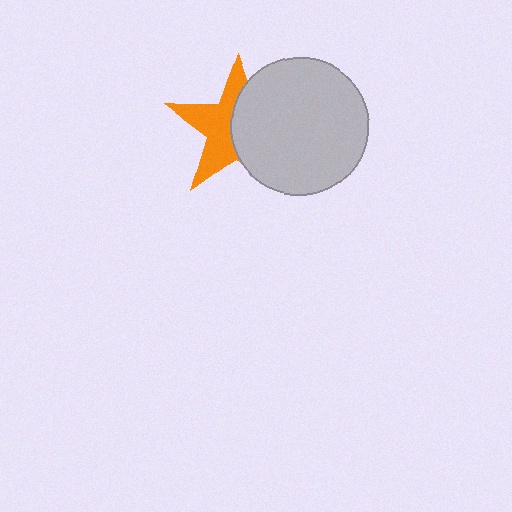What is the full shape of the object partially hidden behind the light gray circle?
The partially hidden object is an orange star.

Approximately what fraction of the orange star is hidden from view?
Roughly 50% of the orange star is hidden behind the light gray circle.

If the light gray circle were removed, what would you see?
You would see the complete orange star.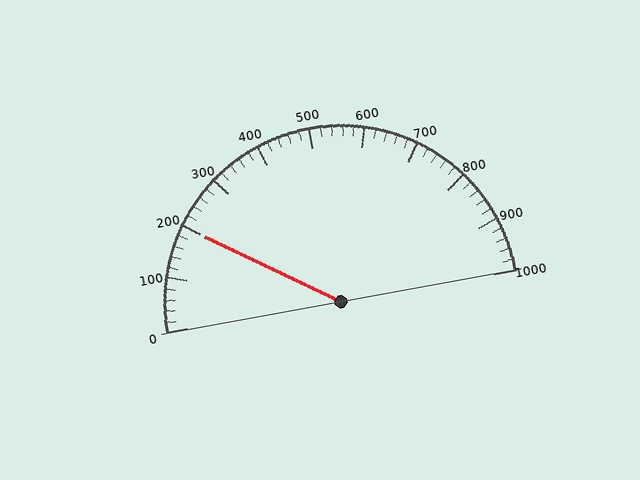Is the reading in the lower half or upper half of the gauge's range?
The reading is in the lower half of the range (0 to 1000).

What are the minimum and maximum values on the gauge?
The gauge ranges from 0 to 1000.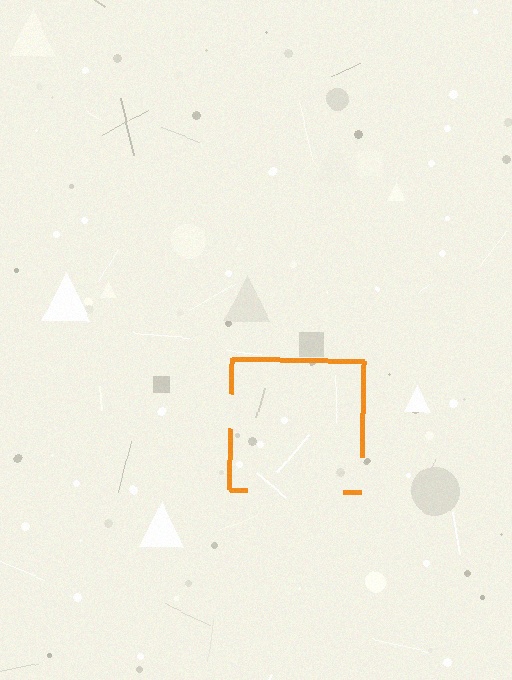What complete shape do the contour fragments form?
The contour fragments form a square.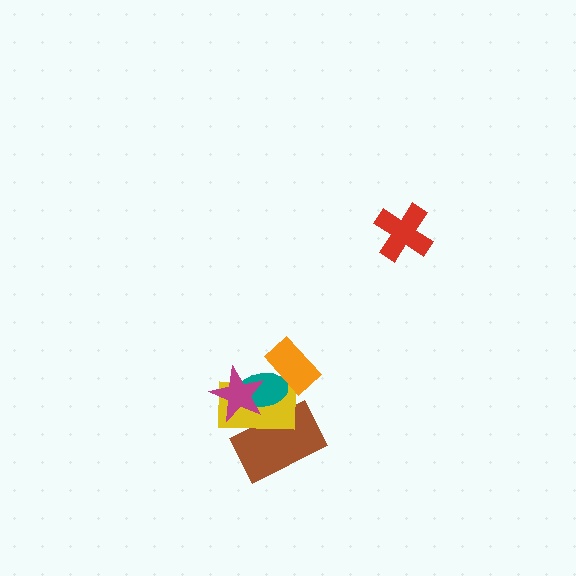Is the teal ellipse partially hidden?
Yes, it is partially covered by another shape.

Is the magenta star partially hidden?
No, no other shape covers it.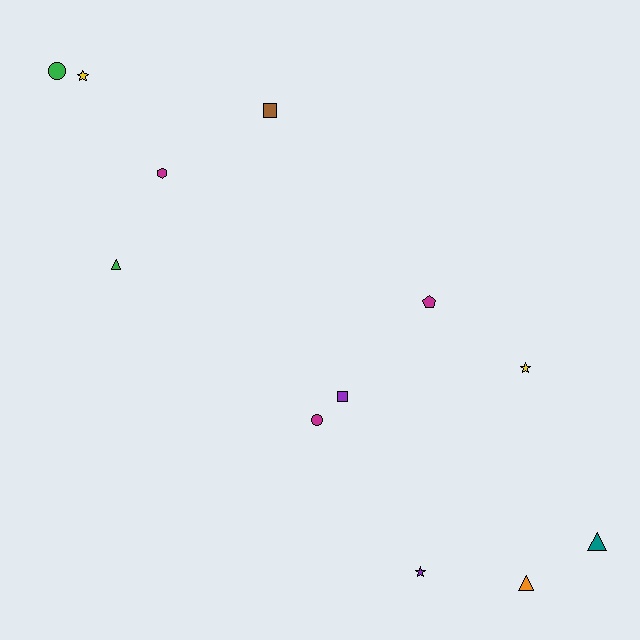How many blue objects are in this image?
There are no blue objects.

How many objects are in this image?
There are 12 objects.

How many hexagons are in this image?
There is 1 hexagon.